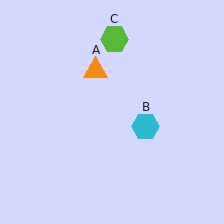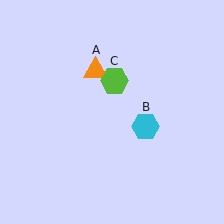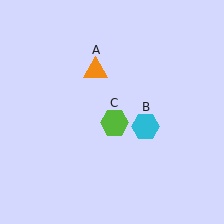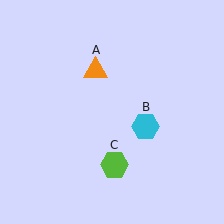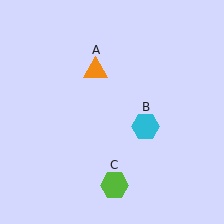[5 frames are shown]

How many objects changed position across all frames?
1 object changed position: lime hexagon (object C).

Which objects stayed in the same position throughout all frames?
Orange triangle (object A) and cyan hexagon (object B) remained stationary.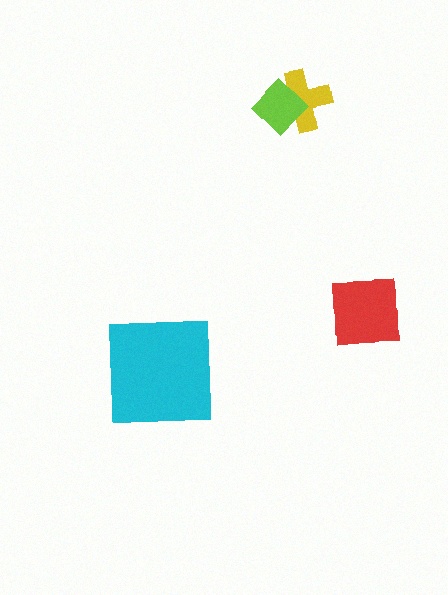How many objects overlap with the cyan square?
0 objects overlap with the cyan square.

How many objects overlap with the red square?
0 objects overlap with the red square.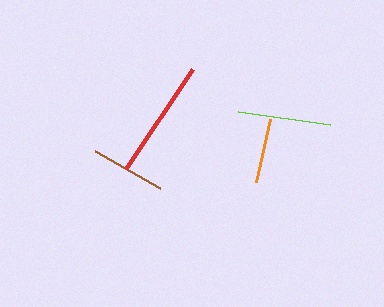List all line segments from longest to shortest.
From longest to shortest: red, lime, brown, orange.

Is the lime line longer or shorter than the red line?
The red line is longer than the lime line.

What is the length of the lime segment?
The lime segment is approximately 93 pixels long.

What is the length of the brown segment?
The brown segment is approximately 75 pixels long.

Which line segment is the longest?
The red line is the longest at approximately 120 pixels.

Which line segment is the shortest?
The orange line is the shortest at approximately 64 pixels.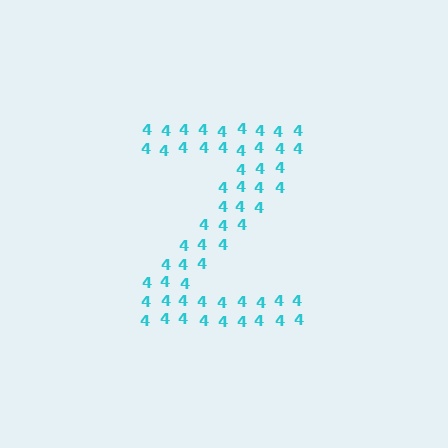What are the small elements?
The small elements are digit 4's.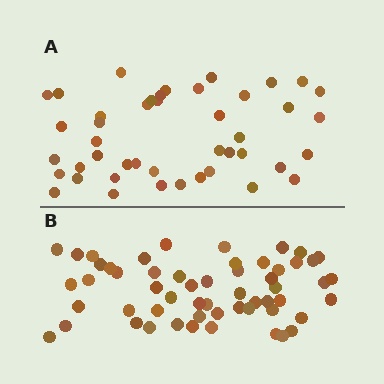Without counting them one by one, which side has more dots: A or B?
Region B (the bottom region) has more dots.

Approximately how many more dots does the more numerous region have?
Region B has roughly 12 or so more dots than region A.